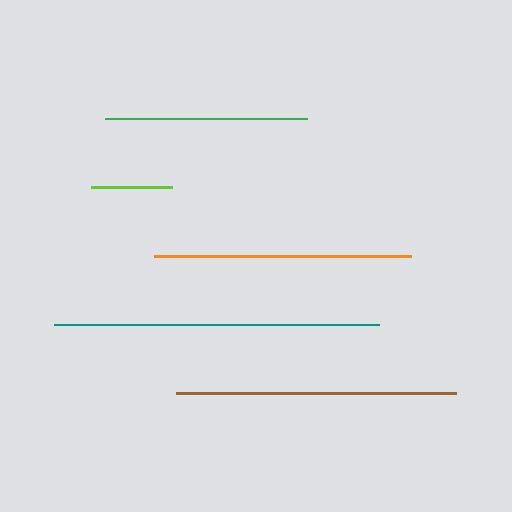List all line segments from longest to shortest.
From longest to shortest: teal, brown, orange, green, lime.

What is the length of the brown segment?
The brown segment is approximately 281 pixels long.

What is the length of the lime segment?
The lime segment is approximately 81 pixels long.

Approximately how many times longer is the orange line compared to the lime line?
The orange line is approximately 3.2 times the length of the lime line.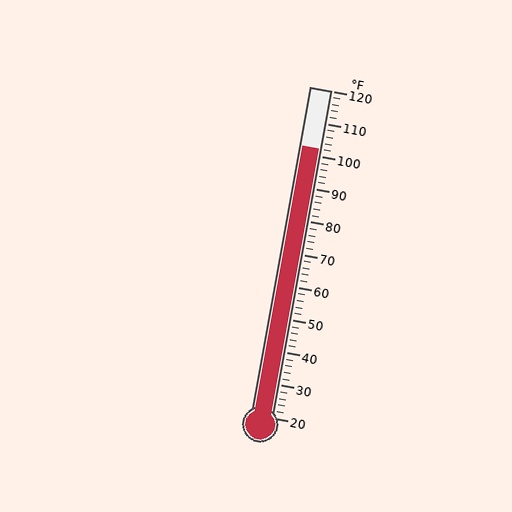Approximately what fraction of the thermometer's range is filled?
The thermometer is filled to approximately 80% of its range.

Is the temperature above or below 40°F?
The temperature is above 40°F.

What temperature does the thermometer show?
The thermometer shows approximately 102°F.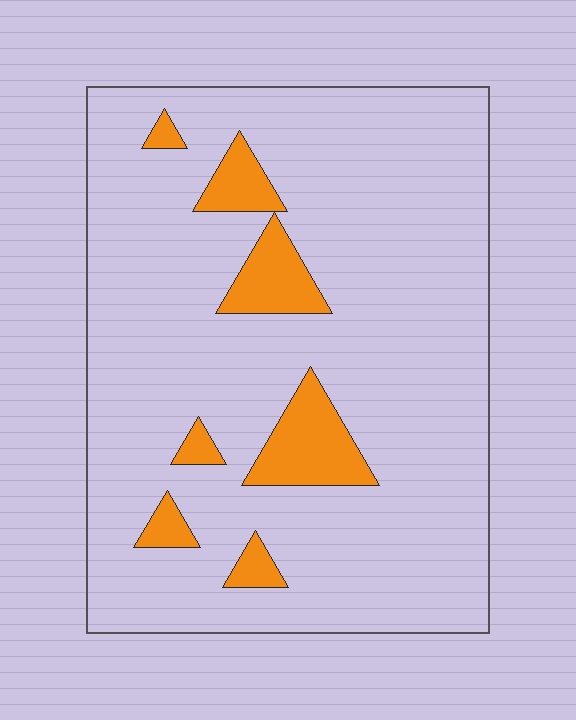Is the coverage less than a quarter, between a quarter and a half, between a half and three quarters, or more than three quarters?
Less than a quarter.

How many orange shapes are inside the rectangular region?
7.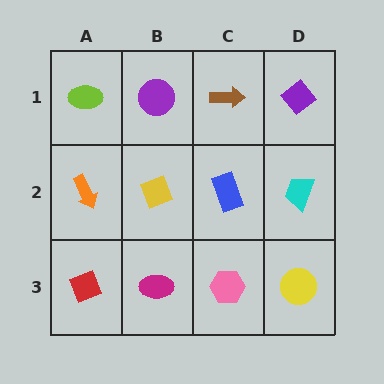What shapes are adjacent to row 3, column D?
A cyan trapezoid (row 2, column D), a pink hexagon (row 3, column C).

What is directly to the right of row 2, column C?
A cyan trapezoid.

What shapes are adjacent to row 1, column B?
A yellow diamond (row 2, column B), a lime ellipse (row 1, column A), a brown arrow (row 1, column C).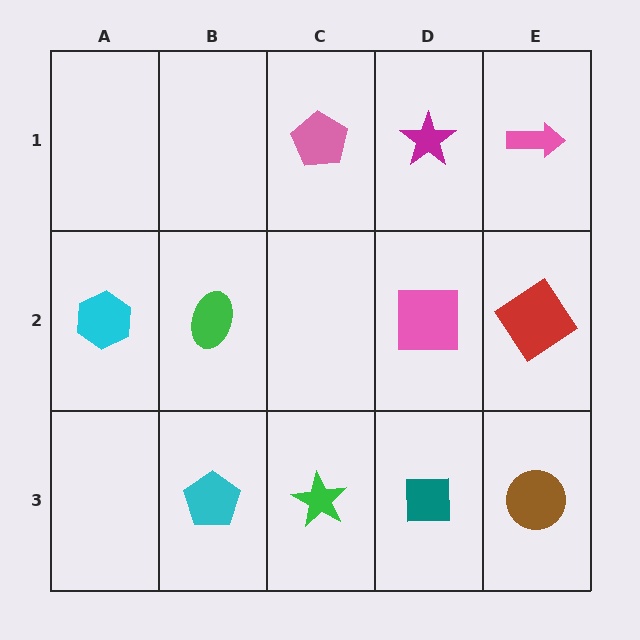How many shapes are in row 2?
4 shapes.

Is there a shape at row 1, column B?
No, that cell is empty.